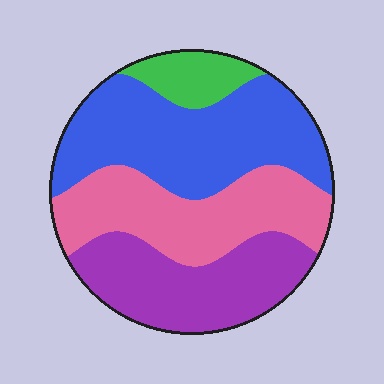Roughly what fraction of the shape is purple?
Purple takes up about one quarter (1/4) of the shape.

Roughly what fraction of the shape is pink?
Pink covers about 30% of the shape.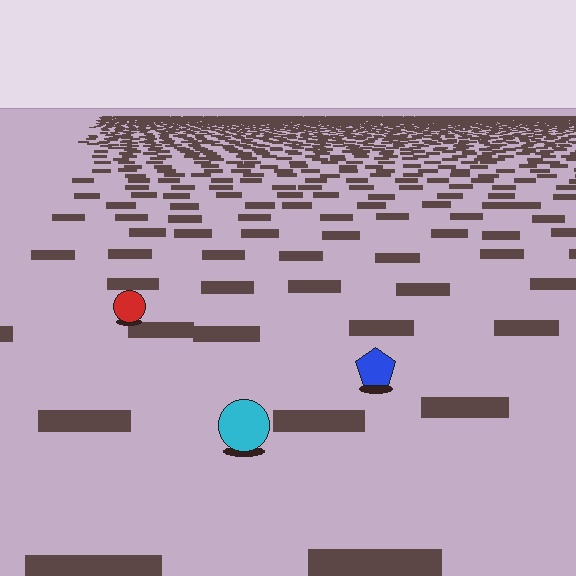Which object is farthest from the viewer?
The red circle is farthest from the viewer. It appears smaller and the ground texture around it is denser.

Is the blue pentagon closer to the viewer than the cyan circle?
No. The cyan circle is closer — you can tell from the texture gradient: the ground texture is coarser near it.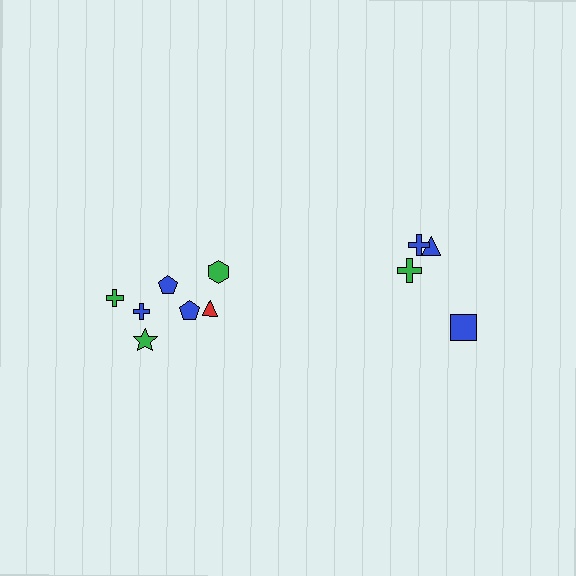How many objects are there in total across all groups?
There are 11 objects.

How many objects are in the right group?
There are 4 objects.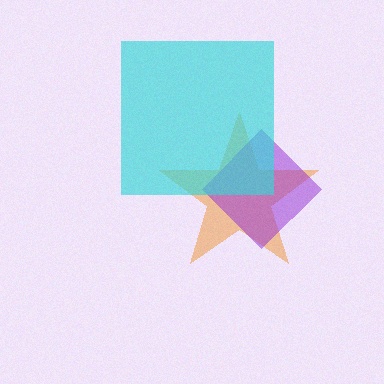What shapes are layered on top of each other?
The layered shapes are: an orange star, a purple diamond, a cyan square.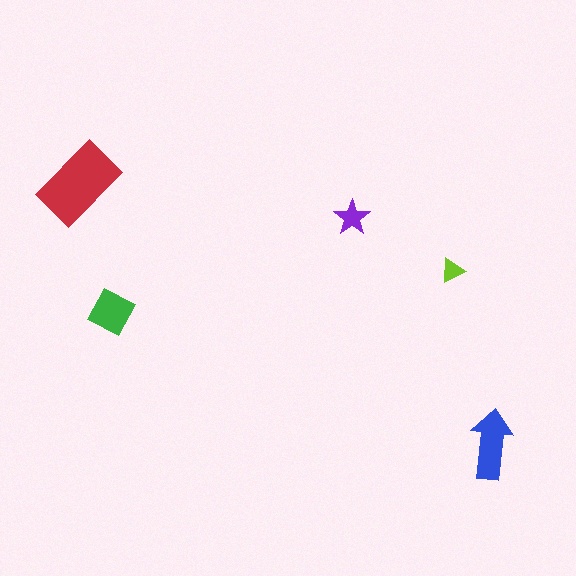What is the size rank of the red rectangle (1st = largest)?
1st.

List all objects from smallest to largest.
The lime triangle, the purple star, the green square, the blue arrow, the red rectangle.